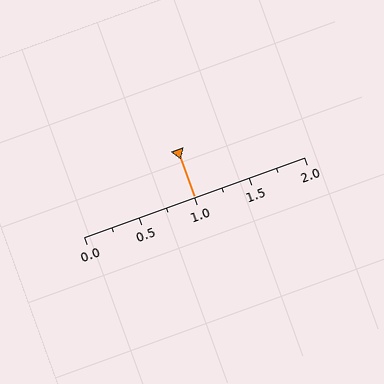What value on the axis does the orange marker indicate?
The marker indicates approximately 1.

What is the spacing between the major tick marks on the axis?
The major ticks are spaced 0.5 apart.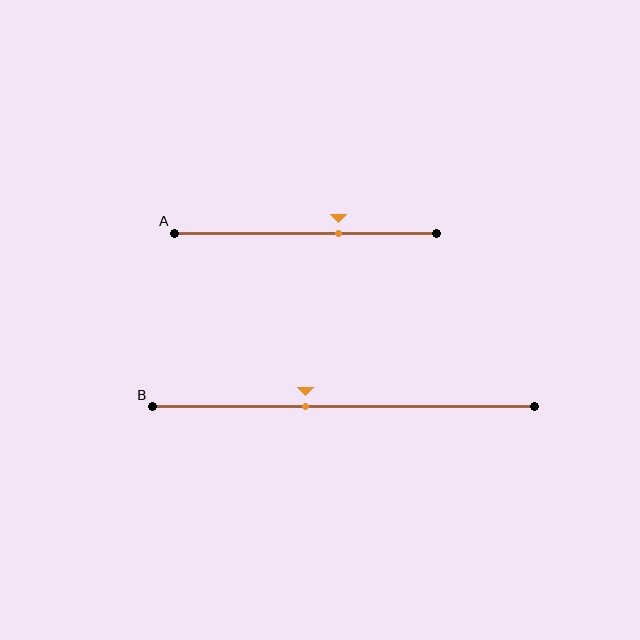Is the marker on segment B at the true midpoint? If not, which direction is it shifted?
No, the marker on segment B is shifted to the left by about 10% of the segment length.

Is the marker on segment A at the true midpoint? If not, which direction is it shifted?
No, the marker on segment A is shifted to the right by about 13% of the segment length.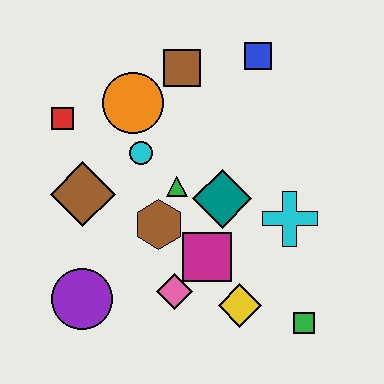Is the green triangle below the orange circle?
Yes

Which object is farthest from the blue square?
The purple circle is farthest from the blue square.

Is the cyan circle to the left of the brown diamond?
No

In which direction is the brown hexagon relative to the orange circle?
The brown hexagon is below the orange circle.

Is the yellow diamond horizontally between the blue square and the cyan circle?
Yes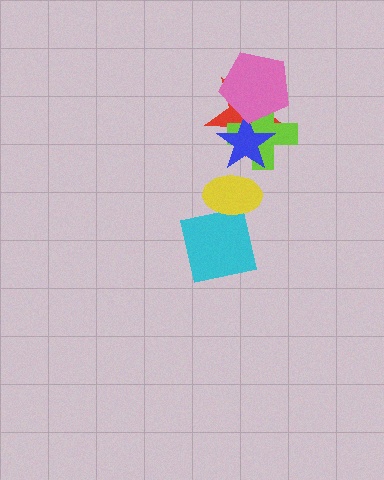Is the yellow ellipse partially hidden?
Yes, it is partially covered by another shape.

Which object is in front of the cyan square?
The yellow ellipse is in front of the cyan square.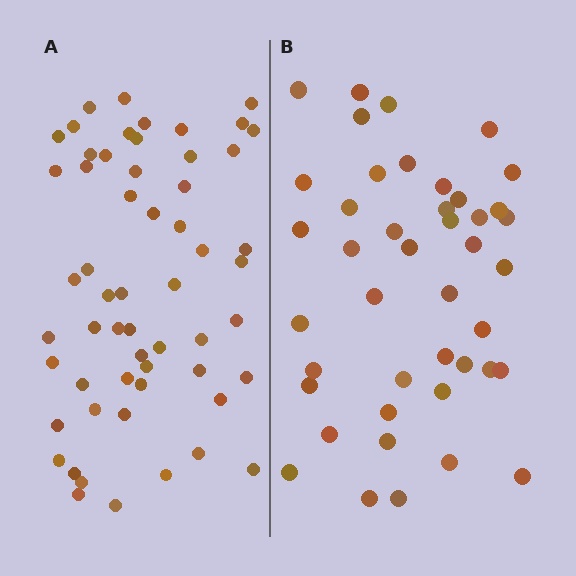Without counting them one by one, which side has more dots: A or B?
Region A (the left region) has more dots.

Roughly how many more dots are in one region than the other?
Region A has approximately 15 more dots than region B.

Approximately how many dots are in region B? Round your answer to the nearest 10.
About 40 dots. (The exact count is 43, which rounds to 40.)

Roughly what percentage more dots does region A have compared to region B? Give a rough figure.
About 35% more.